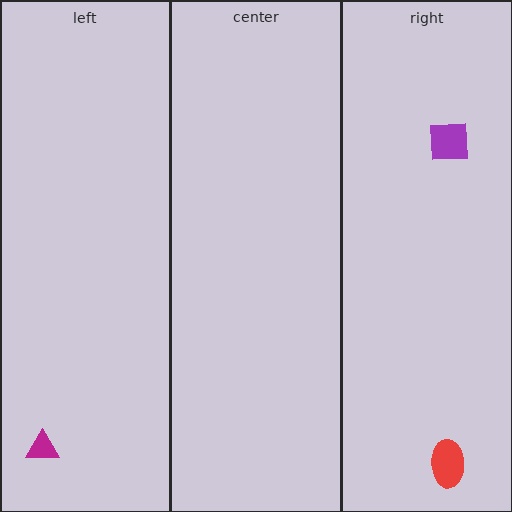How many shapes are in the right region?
2.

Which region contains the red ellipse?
The right region.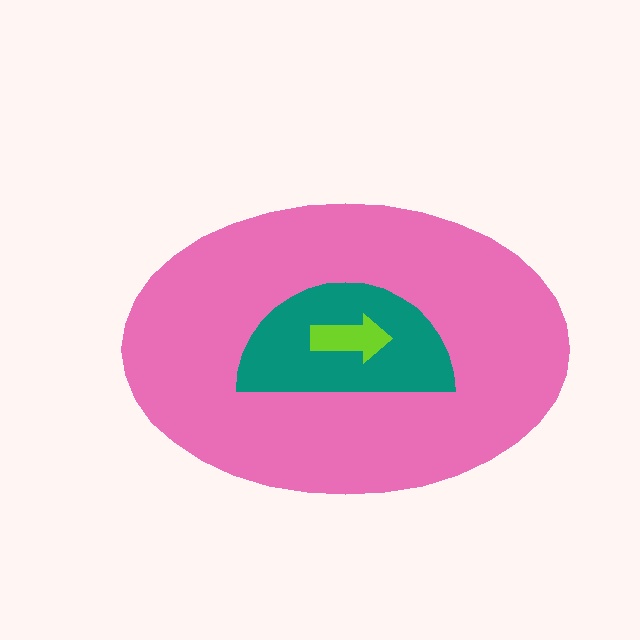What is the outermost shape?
The pink ellipse.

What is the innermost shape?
The lime arrow.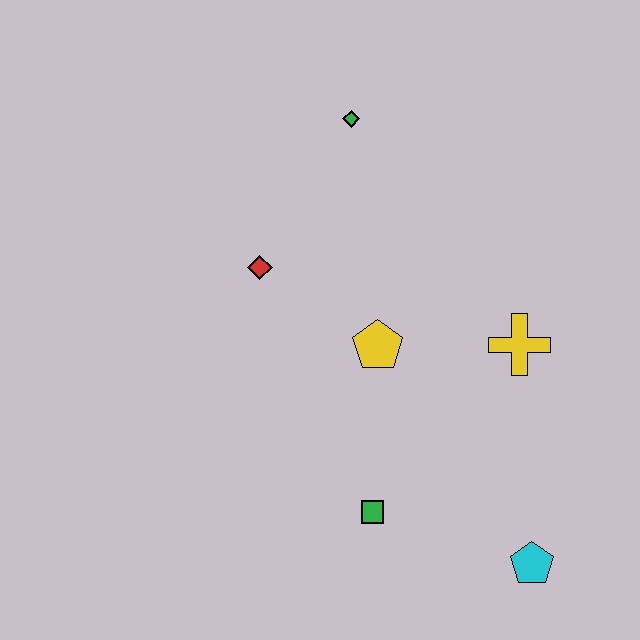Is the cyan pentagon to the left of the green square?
No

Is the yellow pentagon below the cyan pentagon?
No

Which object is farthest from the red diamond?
The cyan pentagon is farthest from the red diamond.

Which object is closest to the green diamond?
The red diamond is closest to the green diamond.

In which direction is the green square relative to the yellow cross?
The green square is below the yellow cross.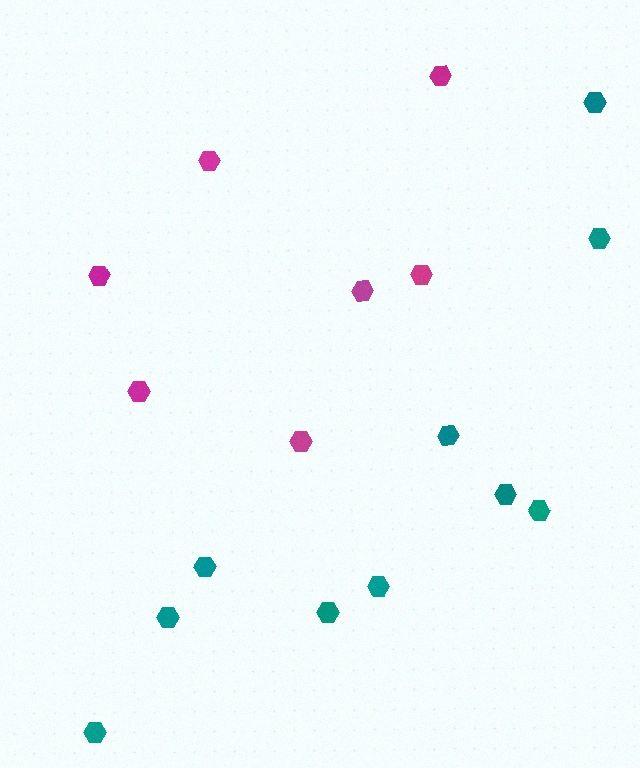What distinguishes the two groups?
There are 2 groups: one group of magenta hexagons (7) and one group of teal hexagons (10).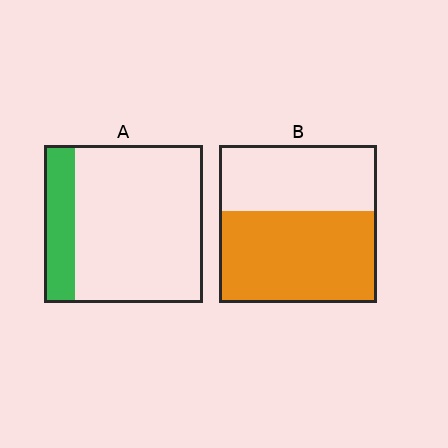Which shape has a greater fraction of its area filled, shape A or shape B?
Shape B.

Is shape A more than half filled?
No.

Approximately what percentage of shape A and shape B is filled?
A is approximately 20% and B is approximately 60%.